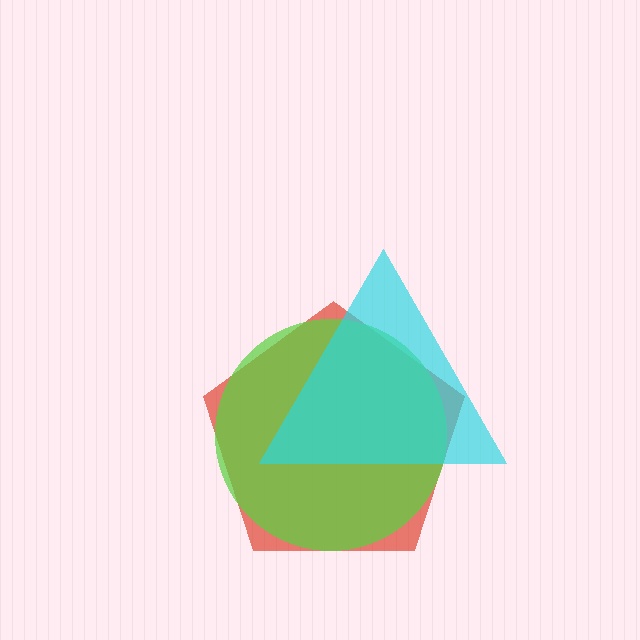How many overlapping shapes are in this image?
There are 3 overlapping shapes in the image.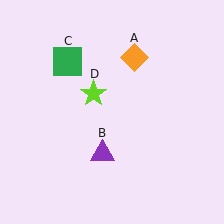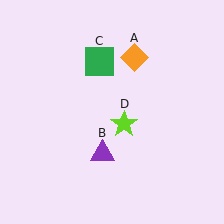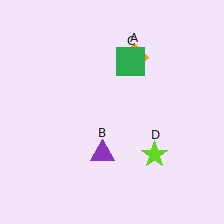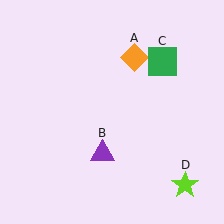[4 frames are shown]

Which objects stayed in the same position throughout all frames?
Orange diamond (object A) and purple triangle (object B) remained stationary.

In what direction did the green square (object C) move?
The green square (object C) moved right.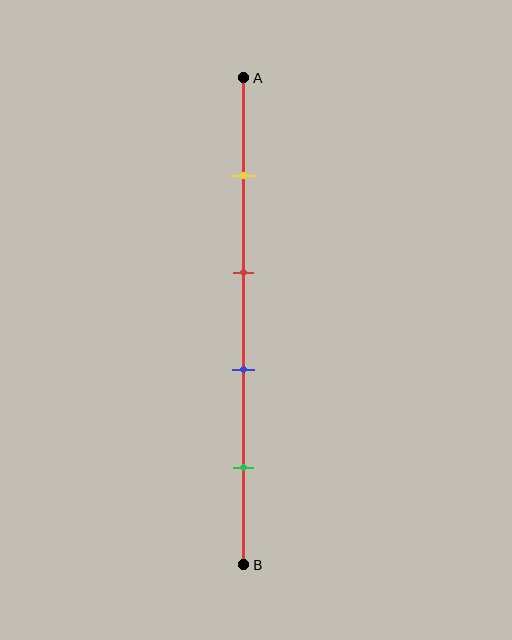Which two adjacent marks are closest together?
The red and blue marks are the closest adjacent pair.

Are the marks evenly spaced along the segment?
Yes, the marks are approximately evenly spaced.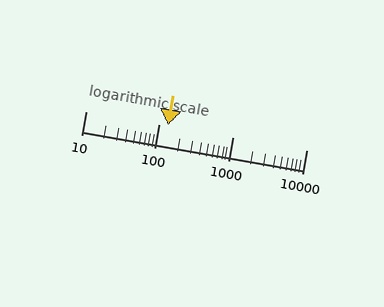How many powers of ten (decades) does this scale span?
The scale spans 3 decades, from 10 to 10000.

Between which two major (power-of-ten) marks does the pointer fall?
The pointer is between 100 and 1000.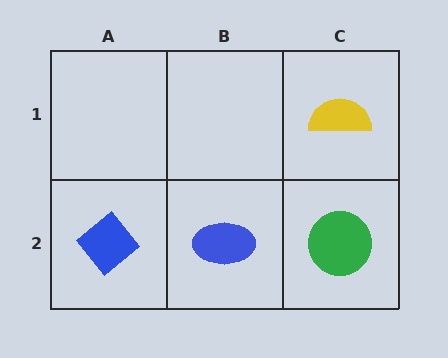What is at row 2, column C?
A green circle.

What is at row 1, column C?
A yellow semicircle.